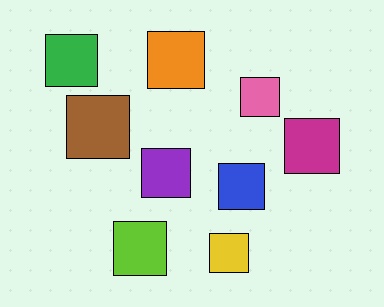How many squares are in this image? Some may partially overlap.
There are 9 squares.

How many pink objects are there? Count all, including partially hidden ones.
There is 1 pink object.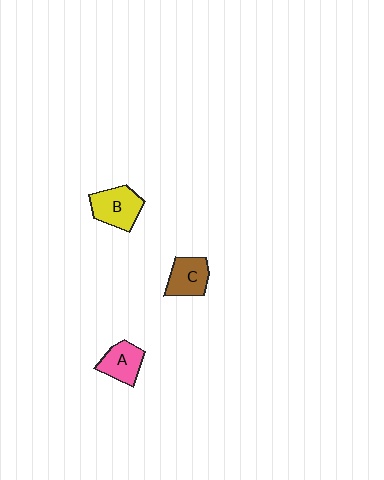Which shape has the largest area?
Shape B (yellow).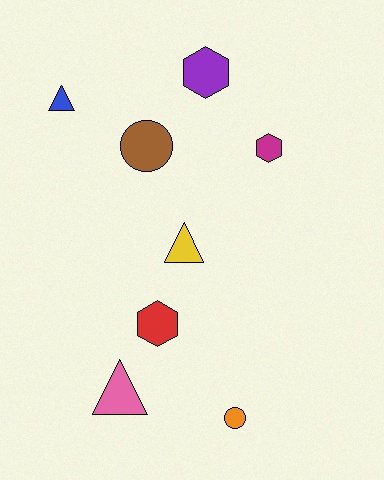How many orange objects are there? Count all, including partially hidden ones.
There is 1 orange object.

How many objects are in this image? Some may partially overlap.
There are 8 objects.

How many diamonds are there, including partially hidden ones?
There are no diamonds.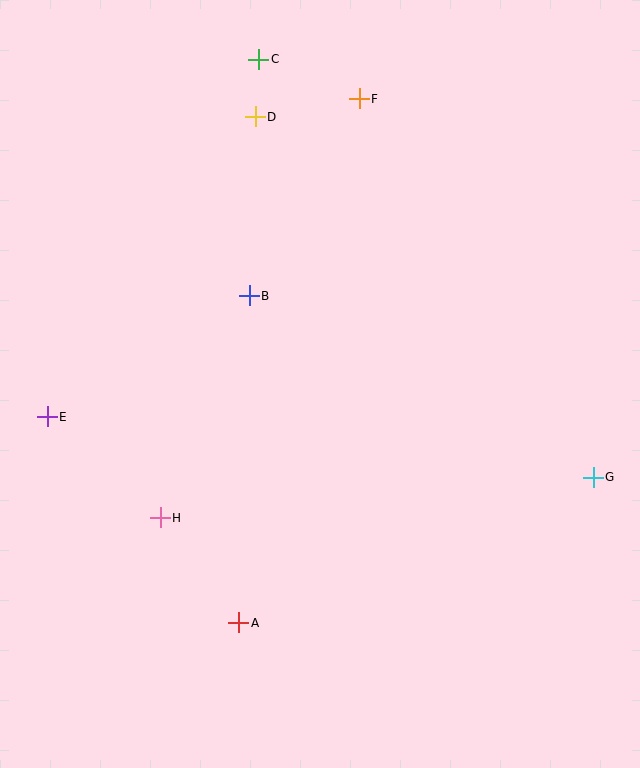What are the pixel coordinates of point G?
Point G is at (593, 477).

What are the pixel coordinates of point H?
Point H is at (160, 518).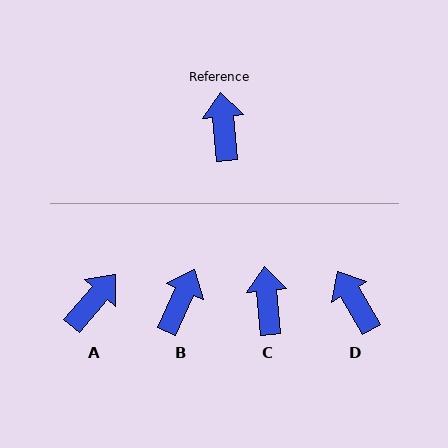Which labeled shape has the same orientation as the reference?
C.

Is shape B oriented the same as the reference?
No, it is off by about 29 degrees.